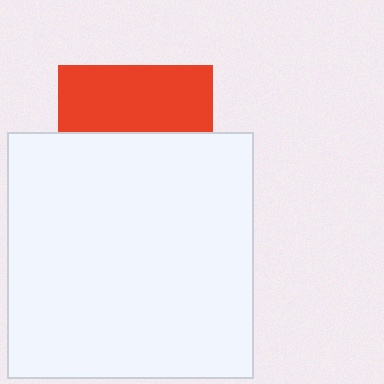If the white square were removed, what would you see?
You would see the complete red square.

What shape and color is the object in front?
The object in front is a white square.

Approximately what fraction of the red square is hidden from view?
Roughly 57% of the red square is hidden behind the white square.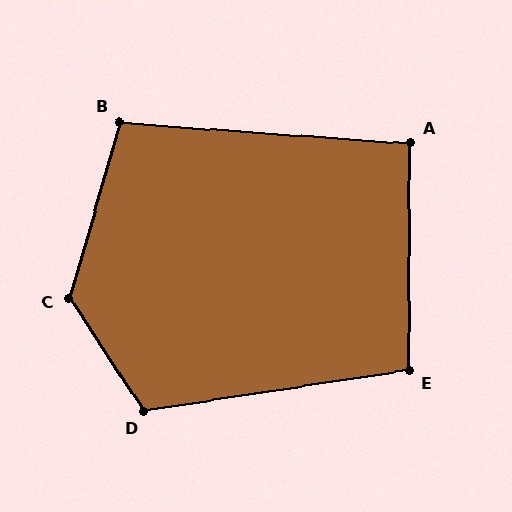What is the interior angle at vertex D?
Approximately 115 degrees (obtuse).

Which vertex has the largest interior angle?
C, at approximately 131 degrees.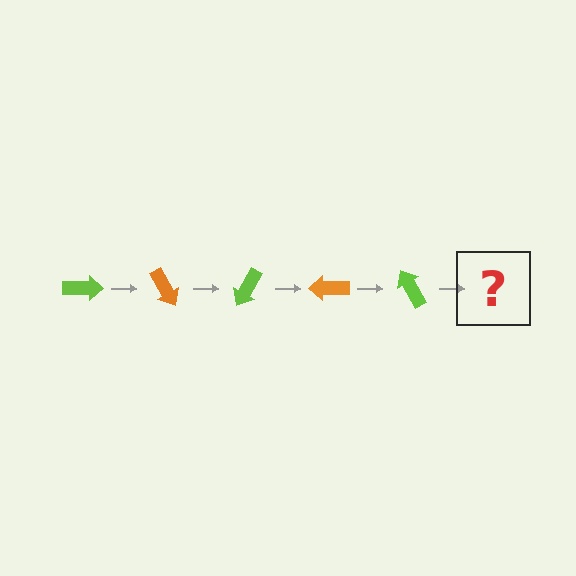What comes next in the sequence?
The next element should be an orange arrow, rotated 300 degrees from the start.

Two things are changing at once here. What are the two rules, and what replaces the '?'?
The two rules are that it rotates 60 degrees each step and the color cycles through lime and orange. The '?' should be an orange arrow, rotated 300 degrees from the start.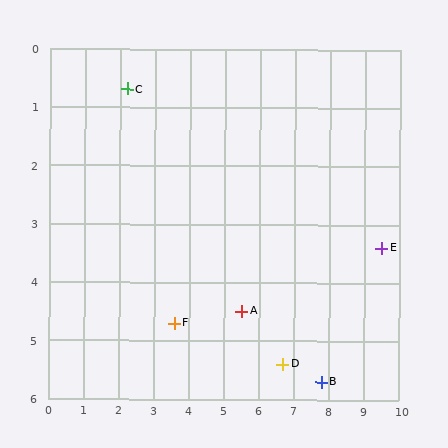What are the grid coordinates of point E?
Point E is at approximately (9.5, 3.4).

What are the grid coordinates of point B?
Point B is at approximately (7.8, 5.7).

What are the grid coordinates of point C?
Point C is at approximately (2.2, 0.7).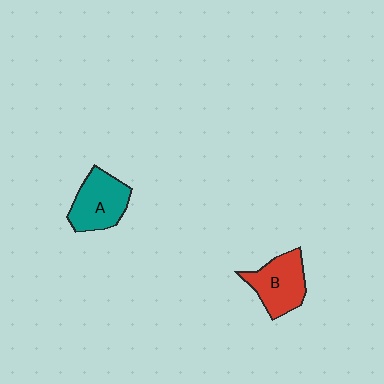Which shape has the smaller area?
Shape B (red).